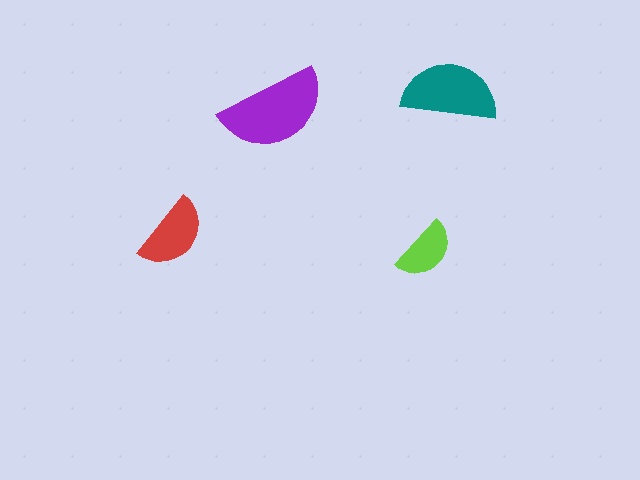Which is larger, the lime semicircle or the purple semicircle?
The purple one.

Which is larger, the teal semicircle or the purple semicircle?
The purple one.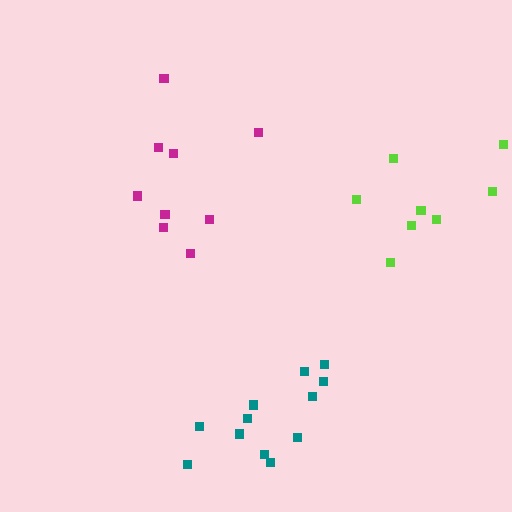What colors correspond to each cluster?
The clusters are colored: magenta, teal, lime.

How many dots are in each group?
Group 1: 9 dots, Group 2: 12 dots, Group 3: 8 dots (29 total).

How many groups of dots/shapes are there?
There are 3 groups.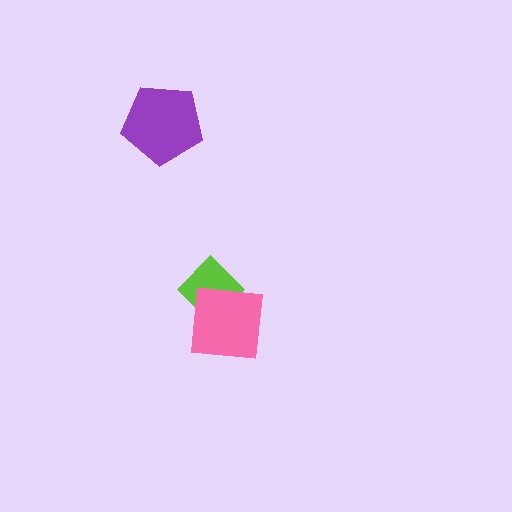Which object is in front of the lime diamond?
The pink square is in front of the lime diamond.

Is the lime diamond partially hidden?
Yes, it is partially covered by another shape.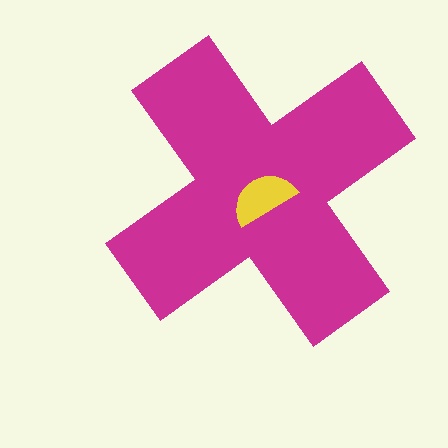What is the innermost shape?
The yellow semicircle.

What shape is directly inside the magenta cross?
The yellow semicircle.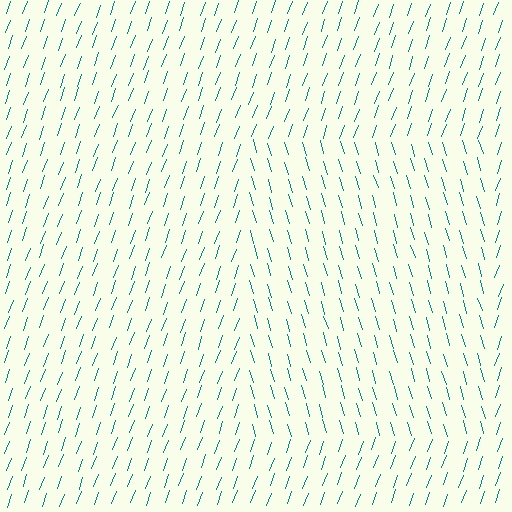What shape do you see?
I see a rectangle.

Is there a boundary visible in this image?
Yes, there is a texture boundary formed by a change in line orientation.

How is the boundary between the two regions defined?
The boundary is defined purely by a change in line orientation (approximately 36 degrees difference). All lines are the same color and thickness.